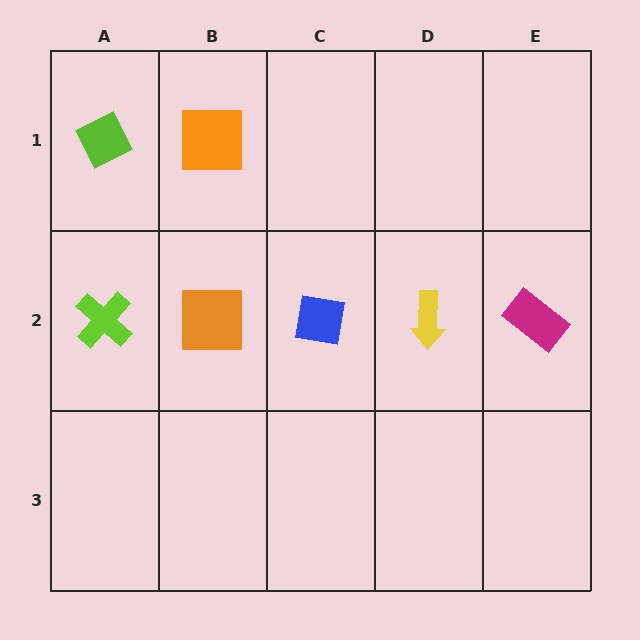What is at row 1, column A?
A lime diamond.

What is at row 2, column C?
A blue square.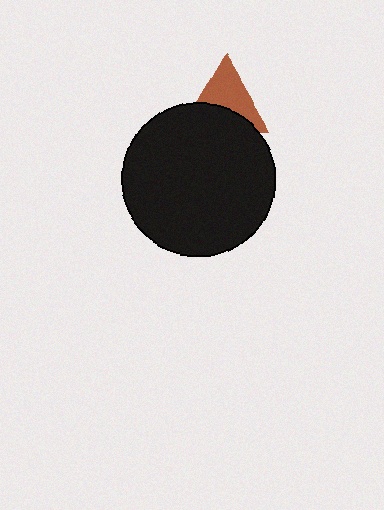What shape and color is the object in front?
The object in front is a black circle.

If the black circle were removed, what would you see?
You would see the complete brown triangle.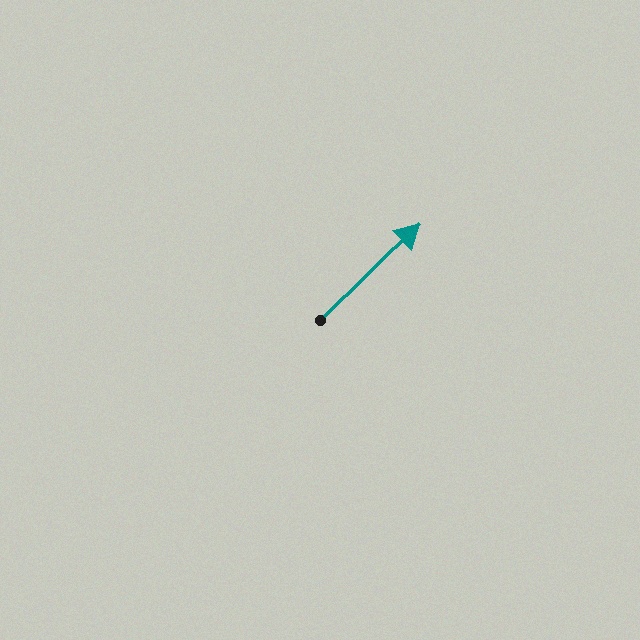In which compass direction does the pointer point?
Northeast.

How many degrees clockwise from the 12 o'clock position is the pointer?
Approximately 46 degrees.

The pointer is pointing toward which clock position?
Roughly 2 o'clock.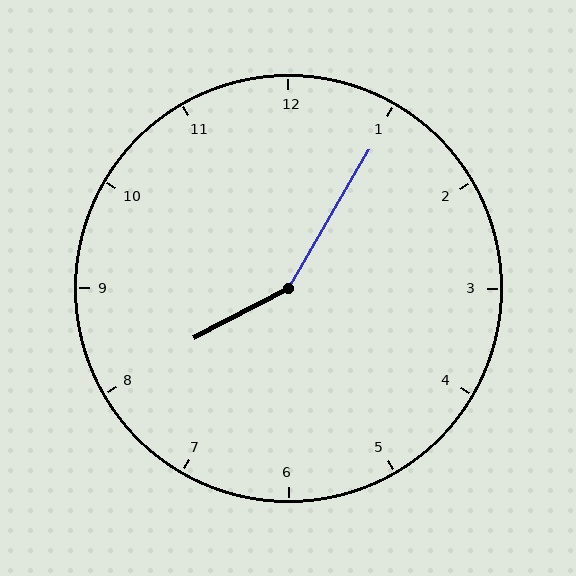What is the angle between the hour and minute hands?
Approximately 148 degrees.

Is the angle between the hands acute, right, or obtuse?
It is obtuse.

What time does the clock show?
8:05.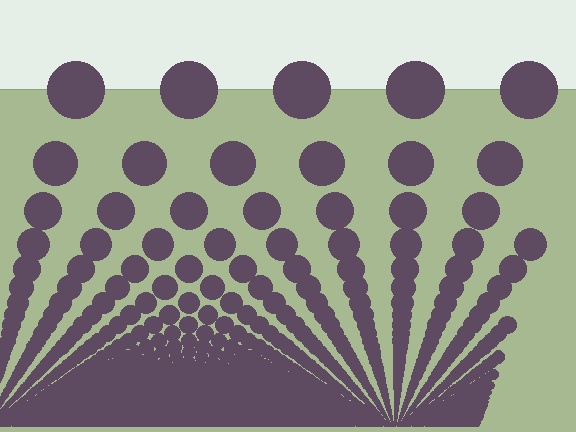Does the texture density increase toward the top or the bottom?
Density increases toward the bottom.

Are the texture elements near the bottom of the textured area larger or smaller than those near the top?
Smaller. The gradient is inverted — elements near the bottom are smaller and denser.